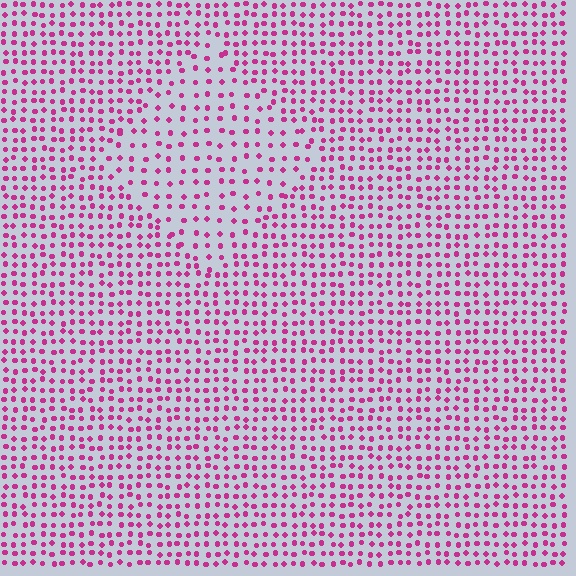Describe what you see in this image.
The image contains small magenta elements arranged at two different densities. A diamond-shaped region is visible where the elements are less densely packed than the surrounding area.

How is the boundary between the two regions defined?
The boundary is defined by a change in element density (approximately 1.7x ratio). All elements are the same color, size, and shape.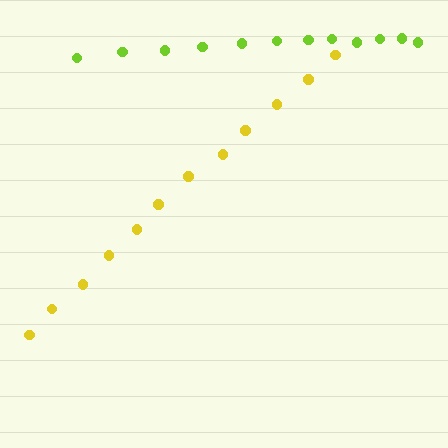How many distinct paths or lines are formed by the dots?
There are 2 distinct paths.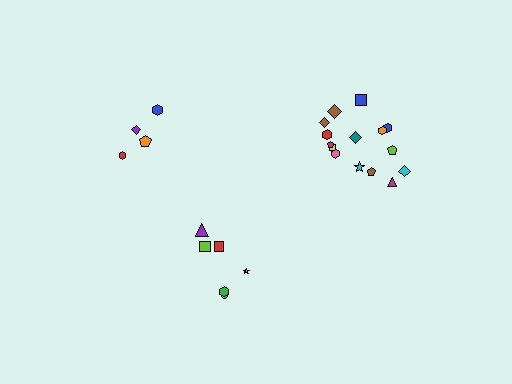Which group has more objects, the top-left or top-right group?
The top-right group.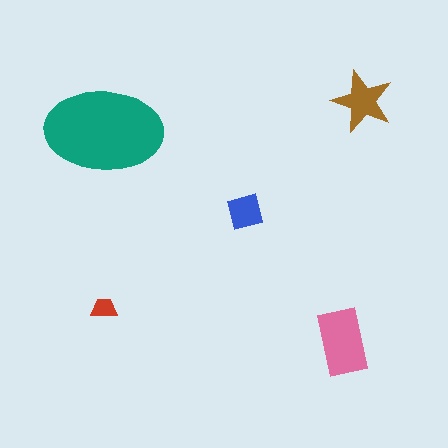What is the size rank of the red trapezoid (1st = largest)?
5th.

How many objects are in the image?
There are 5 objects in the image.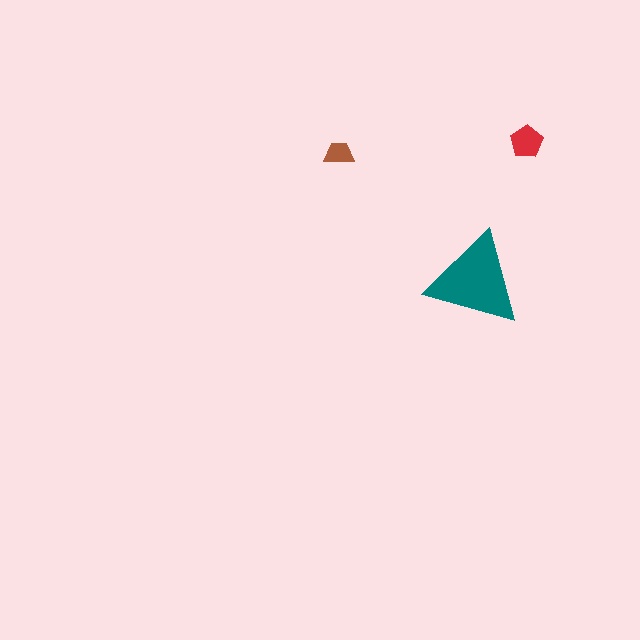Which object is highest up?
The red pentagon is topmost.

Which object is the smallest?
The brown trapezoid.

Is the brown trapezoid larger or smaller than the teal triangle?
Smaller.